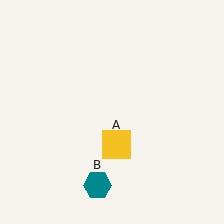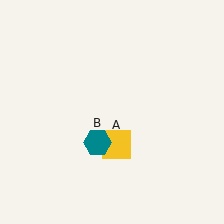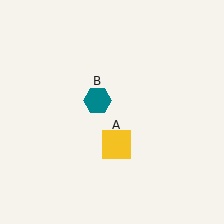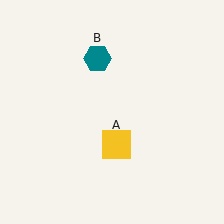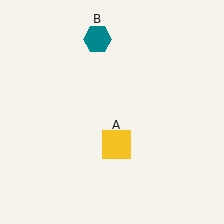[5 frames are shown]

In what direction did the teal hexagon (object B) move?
The teal hexagon (object B) moved up.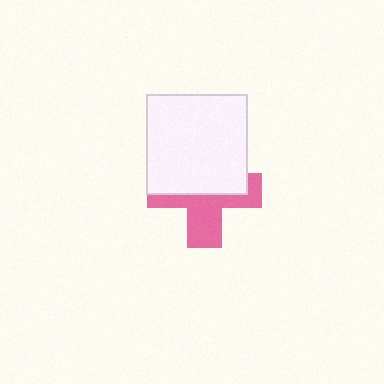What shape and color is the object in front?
The object in front is a white square.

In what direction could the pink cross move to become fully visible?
The pink cross could move down. That would shift it out from behind the white square entirely.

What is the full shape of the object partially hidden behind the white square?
The partially hidden object is a pink cross.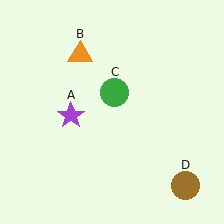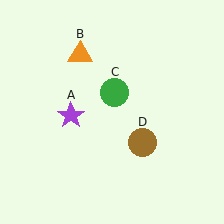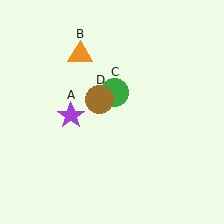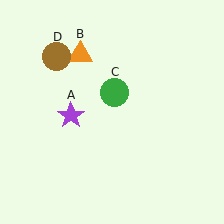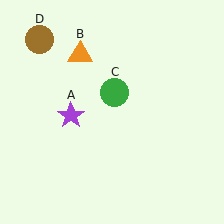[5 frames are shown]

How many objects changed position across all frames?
1 object changed position: brown circle (object D).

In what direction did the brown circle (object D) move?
The brown circle (object D) moved up and to the left.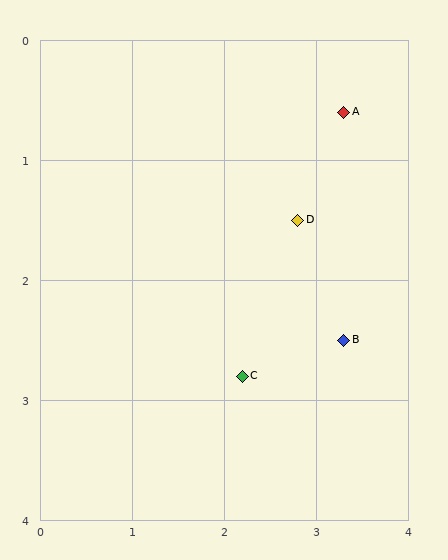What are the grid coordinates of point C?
Point C is at approximately (2.2, 2.8).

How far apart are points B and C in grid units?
Points B and C are about 1.1 grid units apart.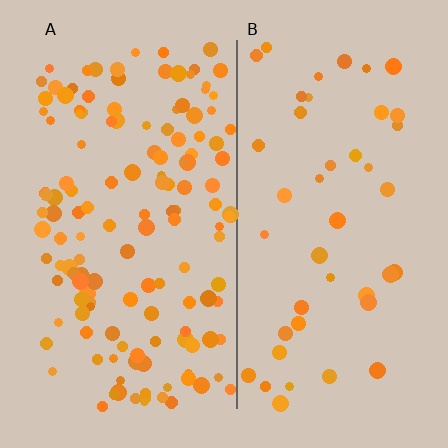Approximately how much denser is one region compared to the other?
Approximately 3.2× — region A over region B.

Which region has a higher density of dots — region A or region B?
A (the left).